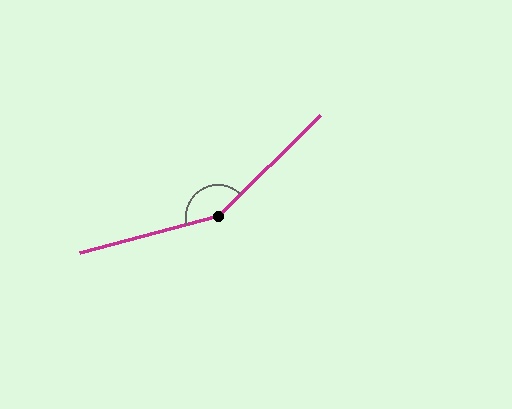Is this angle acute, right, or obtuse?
It is obtuse.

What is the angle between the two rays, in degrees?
Approximately 150 degrees.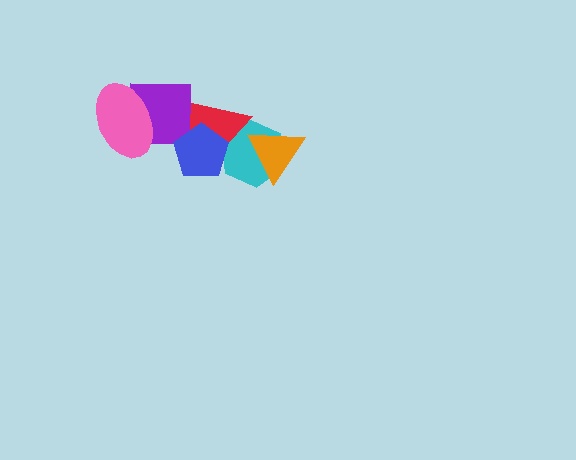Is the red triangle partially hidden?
Yes, it is partially covered by another shape.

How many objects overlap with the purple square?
2 objects overlap with the purple square.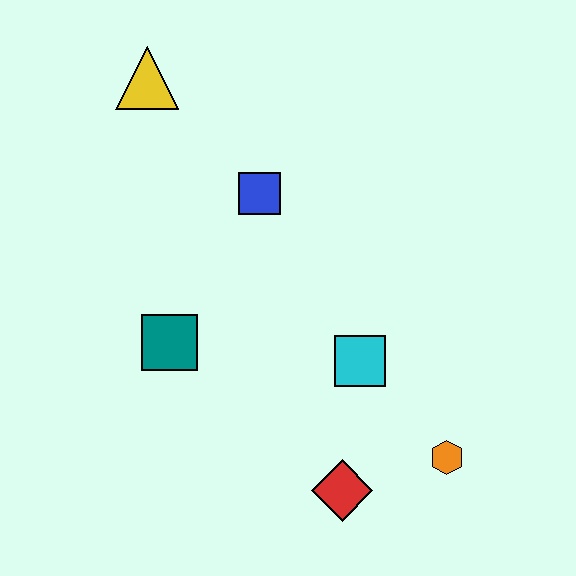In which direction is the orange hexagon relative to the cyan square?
The orange hexagon is below the cyan square.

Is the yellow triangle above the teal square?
Yes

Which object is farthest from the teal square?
The orange hexagon is farthest from the teal square.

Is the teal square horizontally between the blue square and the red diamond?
No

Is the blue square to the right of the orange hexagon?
No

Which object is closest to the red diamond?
The orange hexagon is closest to the red diamond.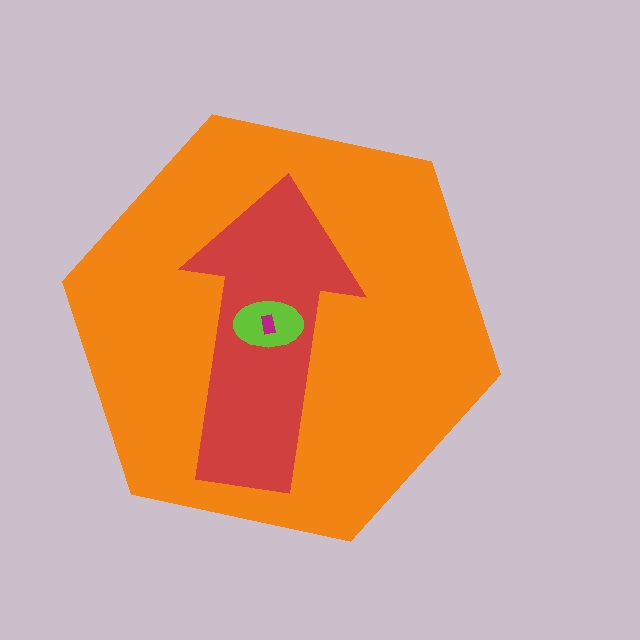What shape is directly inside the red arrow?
The lime ellipse.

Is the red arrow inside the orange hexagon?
Yes.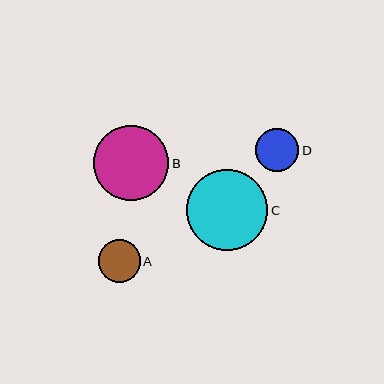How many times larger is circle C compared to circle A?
Circle C is approximately 1.9 times the size of circle A.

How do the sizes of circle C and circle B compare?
Circle C and circle B are approximately the same size.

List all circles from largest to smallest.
From largest to smallest: C, B, D, A.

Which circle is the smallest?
Circle A is the smallest with a size of approximately 42 pixels.